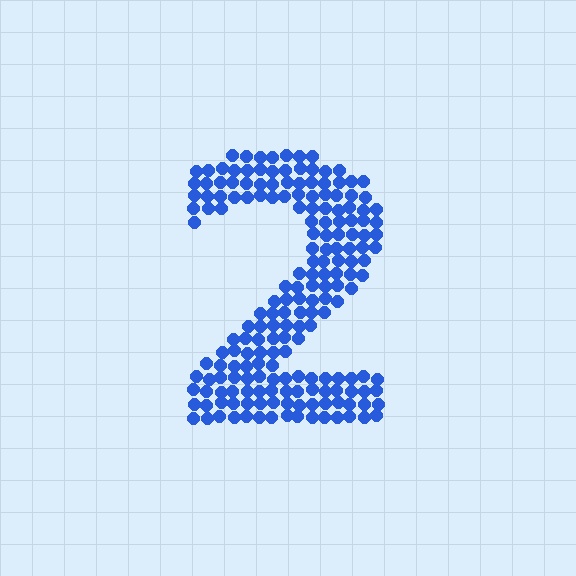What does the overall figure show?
The overall figure shows the digit 2.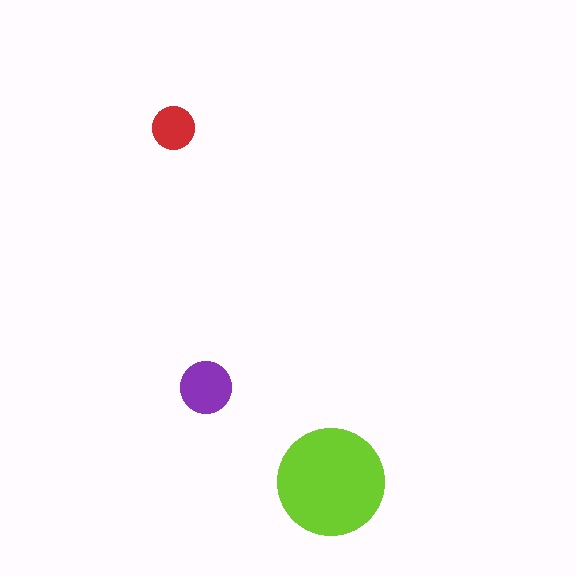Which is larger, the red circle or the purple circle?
The purple one.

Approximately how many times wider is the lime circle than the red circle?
About 2.5 times wider.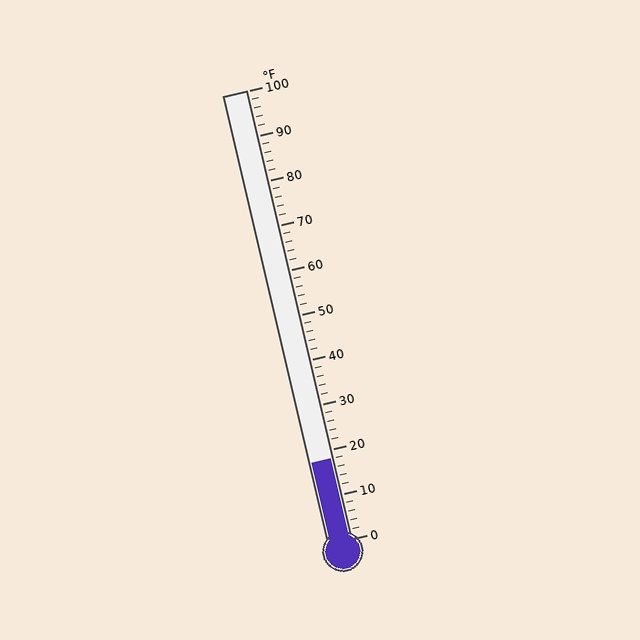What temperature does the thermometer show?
The thermometer shows approximately 18°F.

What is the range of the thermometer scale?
The thermometer scale ranges from 0°F to 100°F.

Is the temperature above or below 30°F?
The temperature is below 30°F.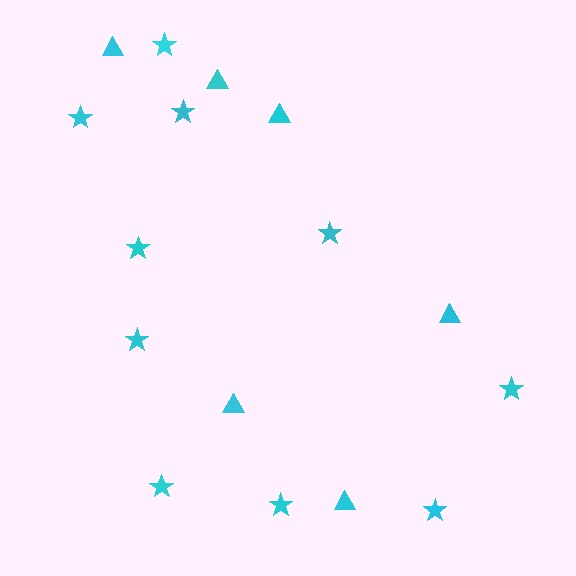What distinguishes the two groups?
There are 2 groups: one group of triangles (6) and one group of stars (10).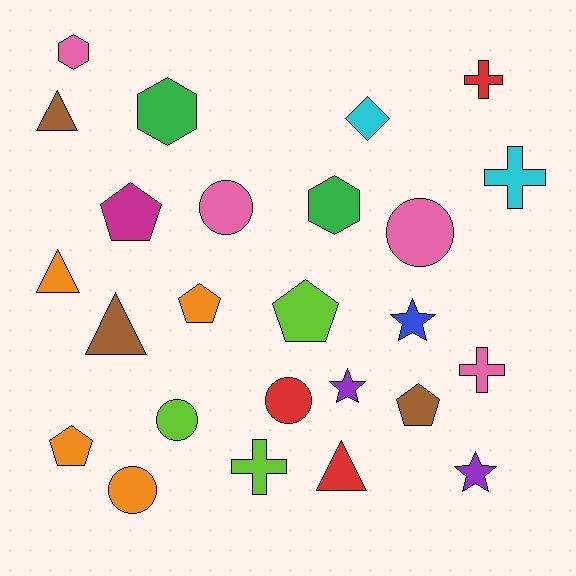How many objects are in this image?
There are 25 objects.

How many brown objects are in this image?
There are 3 brown objects.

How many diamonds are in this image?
There is 1 diamond.